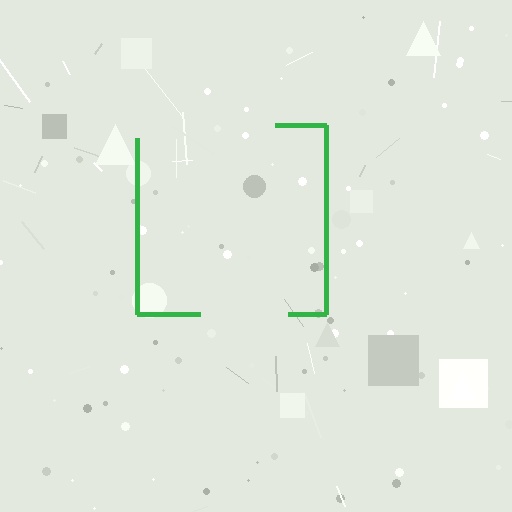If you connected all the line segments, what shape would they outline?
They would outline a square.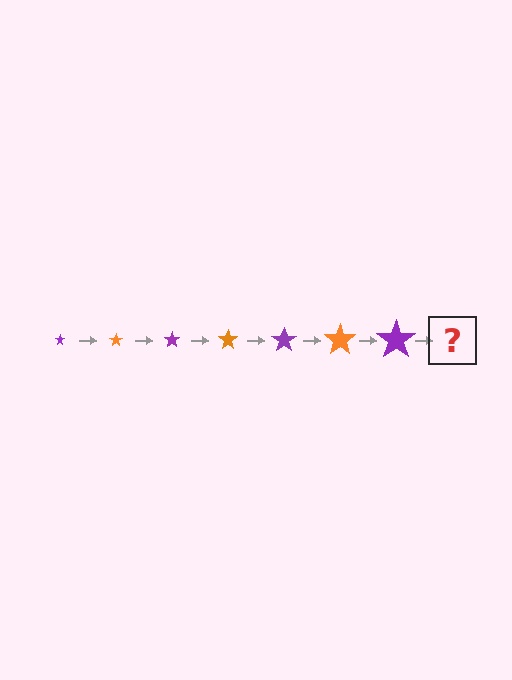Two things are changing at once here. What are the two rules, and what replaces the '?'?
The two rules are that the star grows larger each step and the color cycles through purple and orange. The '?' should be an orange star, larger than the previous one.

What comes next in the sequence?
The next element should be an orange star, larger than the previous one.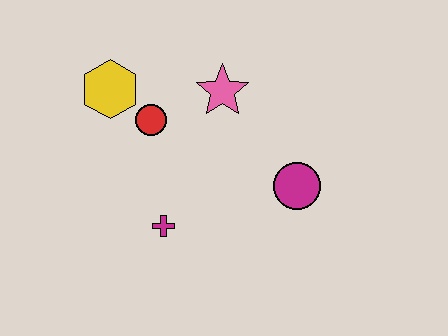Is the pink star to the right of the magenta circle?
No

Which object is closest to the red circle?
The yellow hexagon is closest to the red circle.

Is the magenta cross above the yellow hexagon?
No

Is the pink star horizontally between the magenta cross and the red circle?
No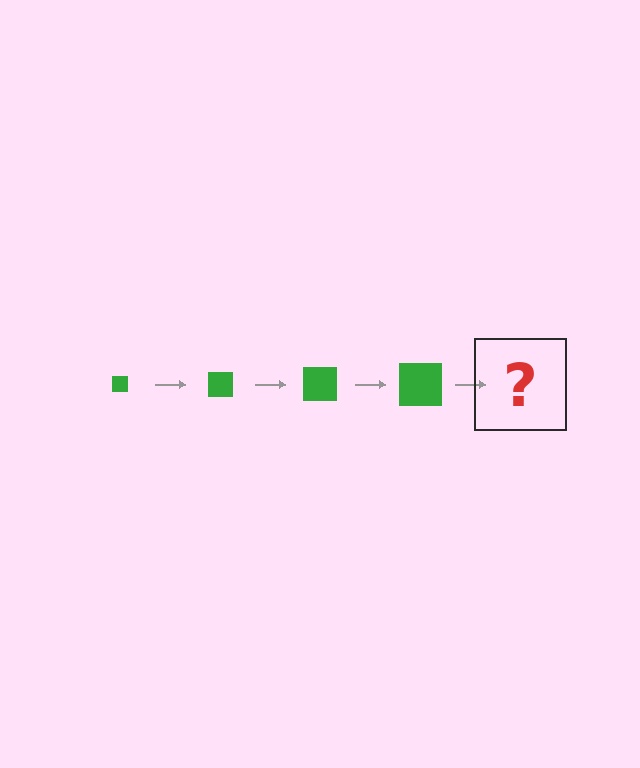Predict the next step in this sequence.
The next step is a green square, larger than the previous one.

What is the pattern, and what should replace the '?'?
The pattern is that the square gets progressively larger each step. The '?' should be a green square, larger than the previous one.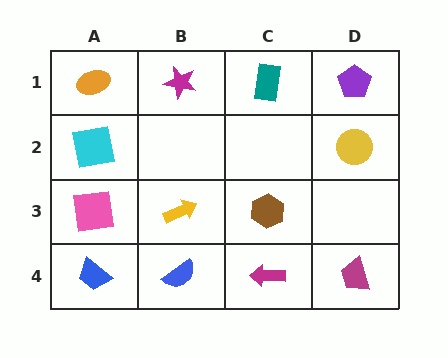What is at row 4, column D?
A magenta trapezoid.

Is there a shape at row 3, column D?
No, that cell is empty.